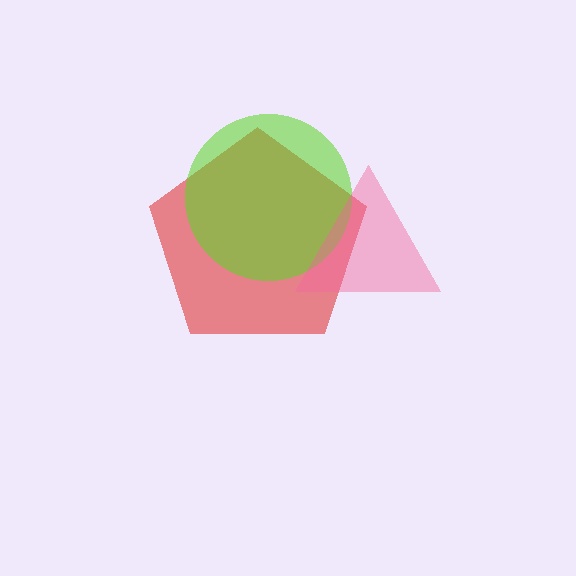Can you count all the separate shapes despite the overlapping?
Yes, there are 3 separate shapes.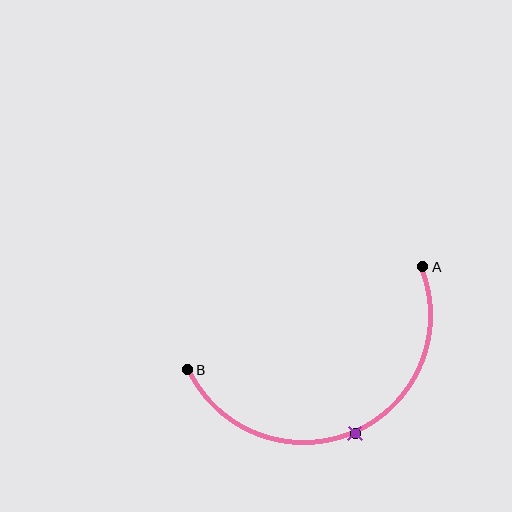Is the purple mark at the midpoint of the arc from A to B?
Yes. The purple mark lies on the arc at equal arc-length from both A and B — it is the arc midpoint.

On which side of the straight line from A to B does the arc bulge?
The arc bulges below the straight line connecting A and B.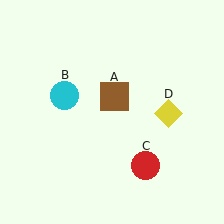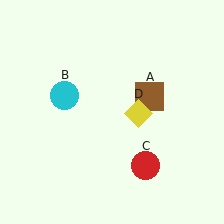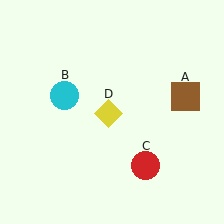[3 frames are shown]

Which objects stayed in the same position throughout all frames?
Cyan circle (object B) and red circle (object C) remained stationary.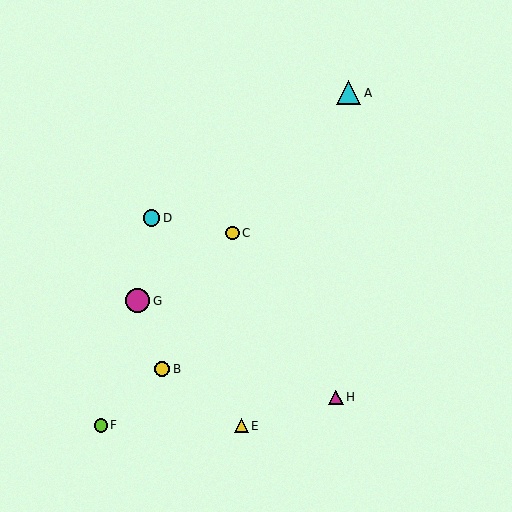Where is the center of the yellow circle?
The center of the yellow circle is at (232, 233).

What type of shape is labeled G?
Shape G is a magenta circle.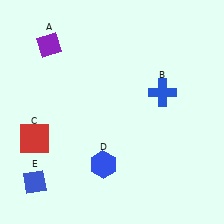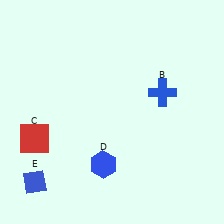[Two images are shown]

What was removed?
The purple diamond (A) was removed in Image 2.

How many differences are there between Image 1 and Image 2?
There is 1 difference between the two images.